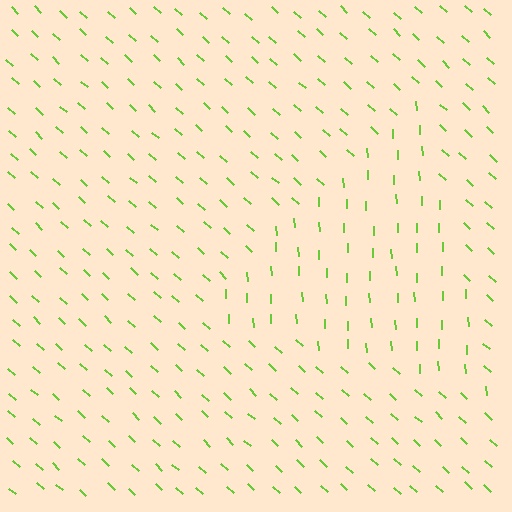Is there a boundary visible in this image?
Yes, there is a texture boundary formed by a change in line orientation.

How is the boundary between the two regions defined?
The boundary is defined purely by a change in line orientation (approximately 45 degrees difference). All lines are the same color and thickness.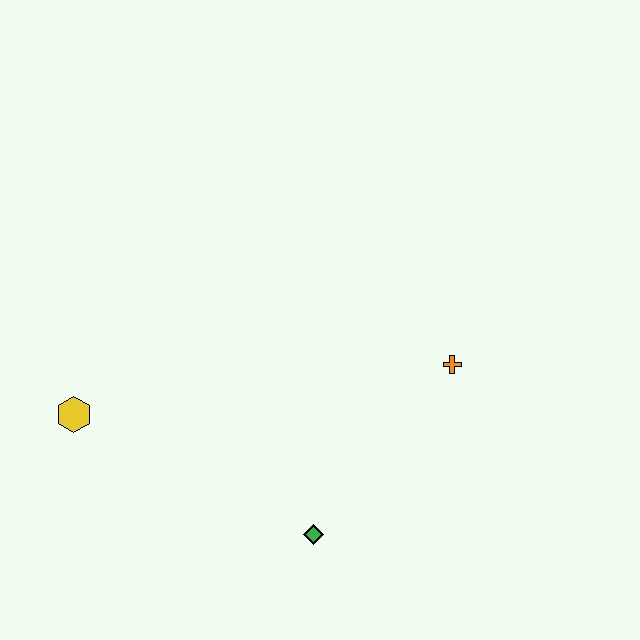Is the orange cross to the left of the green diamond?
No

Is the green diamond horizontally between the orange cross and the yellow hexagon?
Yes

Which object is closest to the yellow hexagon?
The green diamond is closest to the yellow hexagon.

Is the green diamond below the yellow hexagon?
Yes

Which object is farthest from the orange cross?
The yellow hexagon is farthest from the orange cross.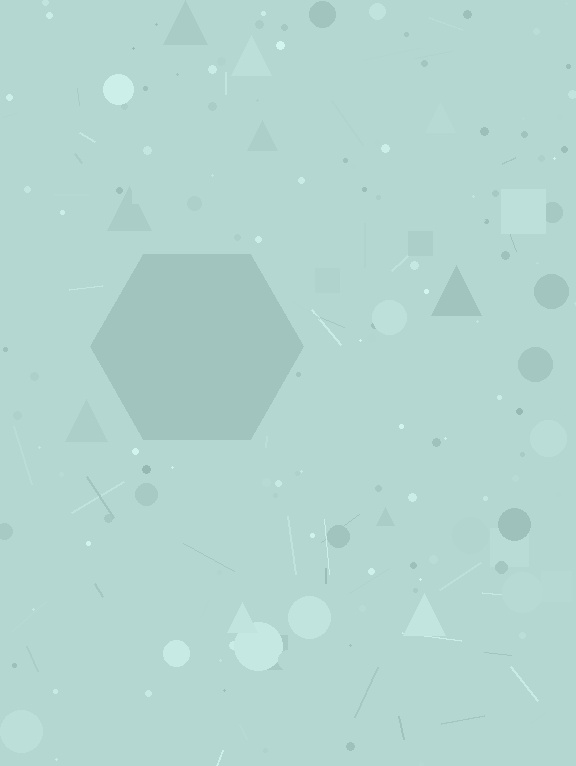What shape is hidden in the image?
A hexagon is hidden in the image.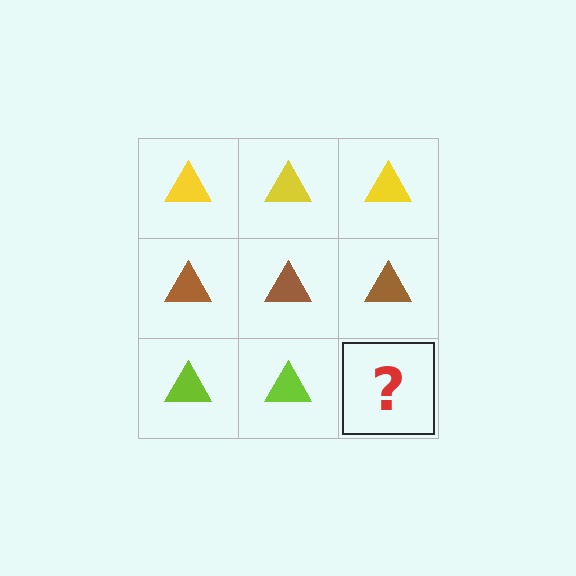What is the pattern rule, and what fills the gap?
The rule is that each row has a consistent color. The gap should be filled with a lime triangle.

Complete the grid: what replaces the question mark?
The question mark should be replaced with a lime triangle.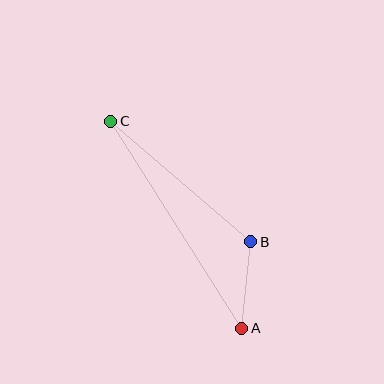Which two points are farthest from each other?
Points A and C are farthest from each other.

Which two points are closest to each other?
Points A and B are closest to each other.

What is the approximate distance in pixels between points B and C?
The distance between B and C is approximately 185 pixels.